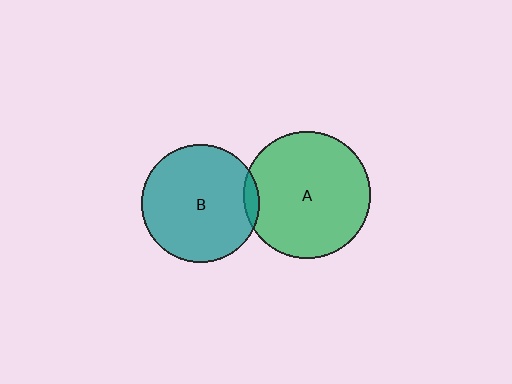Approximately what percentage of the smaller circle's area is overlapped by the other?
Approximately 5%.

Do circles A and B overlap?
Yes.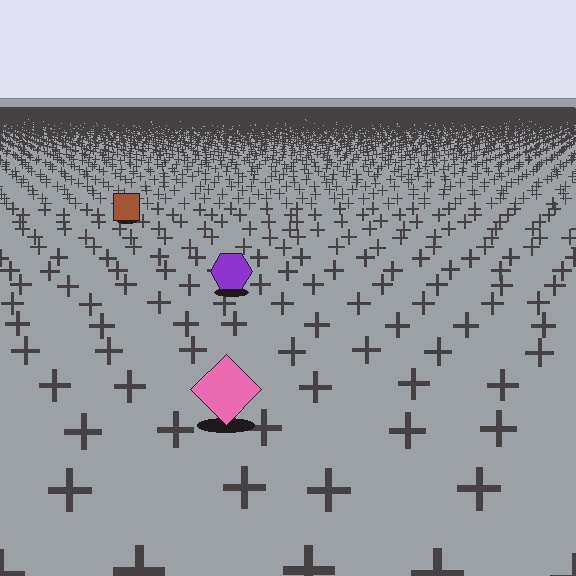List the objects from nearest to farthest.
From nearest to farthest: the pink diamond, the purple hexagon, the brown square.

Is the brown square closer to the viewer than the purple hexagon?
No. The purple hexagon is closer — you can tell from the texture gradient: the ground texture is coarser near it.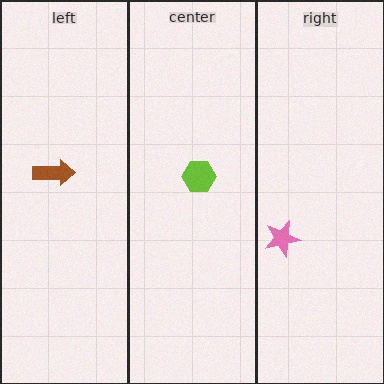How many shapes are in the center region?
1.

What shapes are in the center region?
The lime hexagon.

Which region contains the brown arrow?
The left region.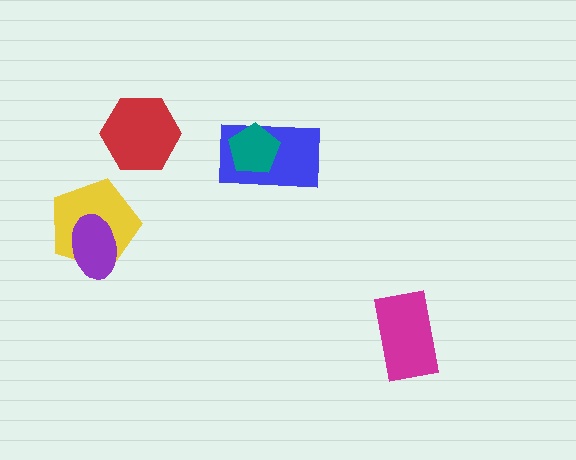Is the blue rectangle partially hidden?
Yes, it is partially covered by another shape.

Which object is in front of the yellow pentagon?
The purple ellipse is in front of the yellow pentagon.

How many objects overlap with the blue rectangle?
1 object overlaps with the blue rectangle.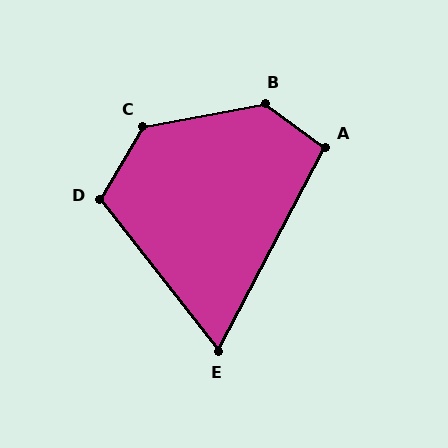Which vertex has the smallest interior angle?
E, at approximately 66 degrees.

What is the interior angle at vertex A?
Approximately 98 degrees (obtuse).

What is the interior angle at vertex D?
Approximately 111 degrees (obtuse).